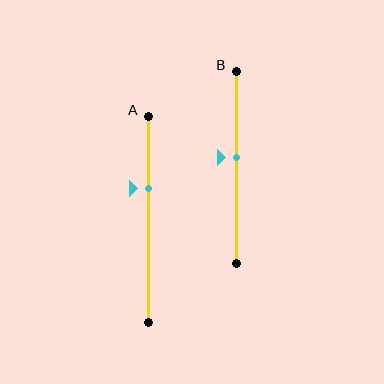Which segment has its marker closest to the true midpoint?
Segment B has its marker closest to the true midpoint.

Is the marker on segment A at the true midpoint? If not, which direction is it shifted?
No, the marker on segment A is shifted upward by about 15% of the segment length.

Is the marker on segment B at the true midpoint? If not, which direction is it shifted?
No, the marker on segment B is shifted upward by about 5% of the segment length.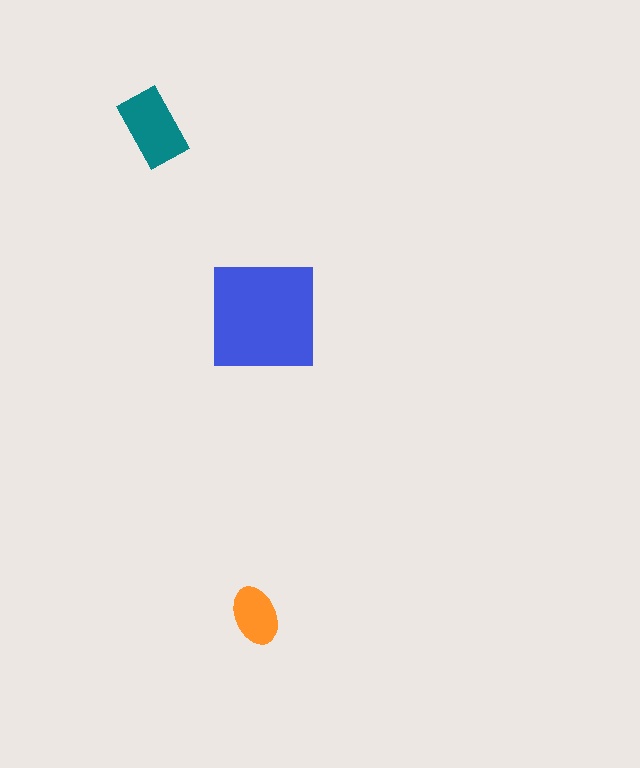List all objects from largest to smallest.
The blue square, the teal rectangle, the orange ellipse.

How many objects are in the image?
There are 3 objects in the image.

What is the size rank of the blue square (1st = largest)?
1st.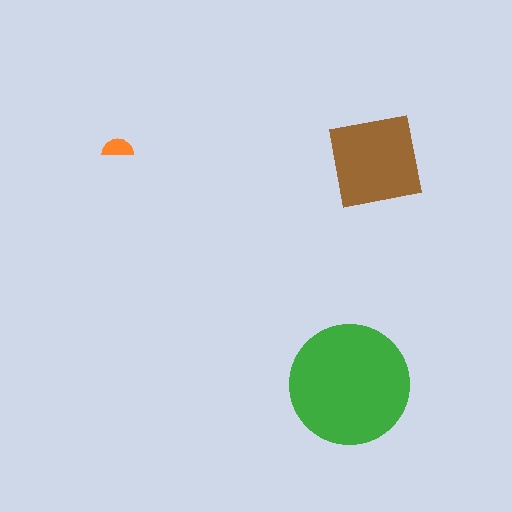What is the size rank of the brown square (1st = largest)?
2nd.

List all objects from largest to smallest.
The green circle, the brown square, the orange semicircle.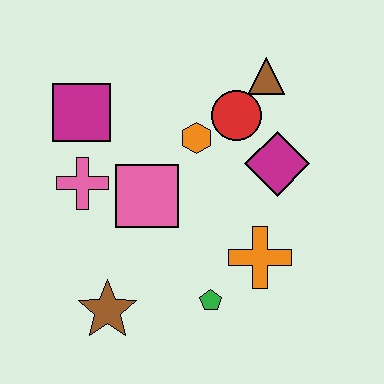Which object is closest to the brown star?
The green pentagon is closest to the brown star.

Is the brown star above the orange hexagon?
No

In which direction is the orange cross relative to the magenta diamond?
The orange cross is below the magenta diamond.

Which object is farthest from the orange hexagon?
The brown star is farthest from the orange hexagon.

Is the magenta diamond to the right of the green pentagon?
Yes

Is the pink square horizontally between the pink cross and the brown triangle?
Yes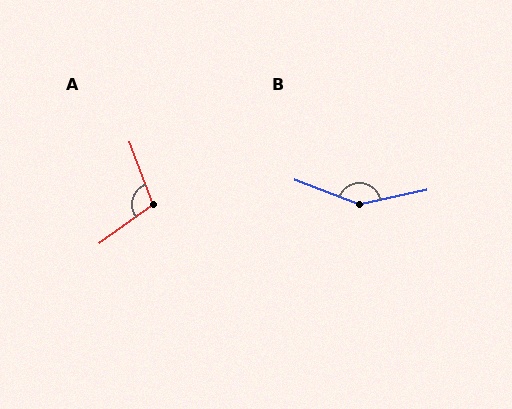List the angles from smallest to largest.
A (105°), B (146°).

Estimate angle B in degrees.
Approximately 146 degrees.